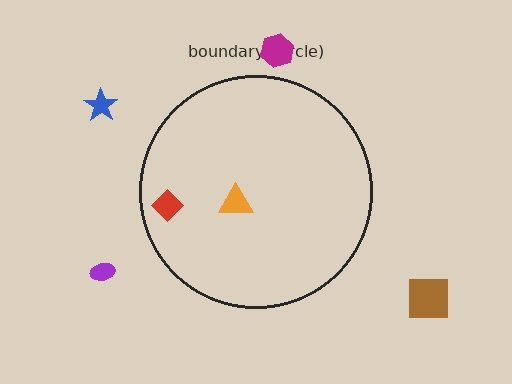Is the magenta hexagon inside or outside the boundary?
Outside.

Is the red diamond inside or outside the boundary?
Inside.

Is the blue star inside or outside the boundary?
Outside.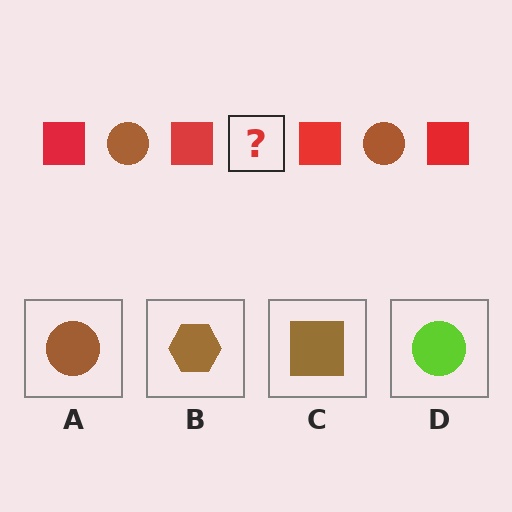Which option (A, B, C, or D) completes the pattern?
A.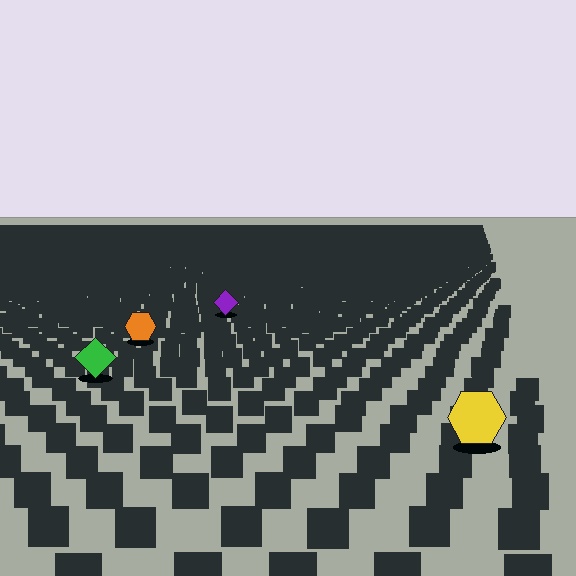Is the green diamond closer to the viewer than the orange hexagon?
Yes. The green diamond is closer — you can tell from the texture gradient: the ground texture is coarser near it.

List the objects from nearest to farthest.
From nearest to farthest: the yellow hexagon, the green diamond, the orange hexagon, the purple diamond.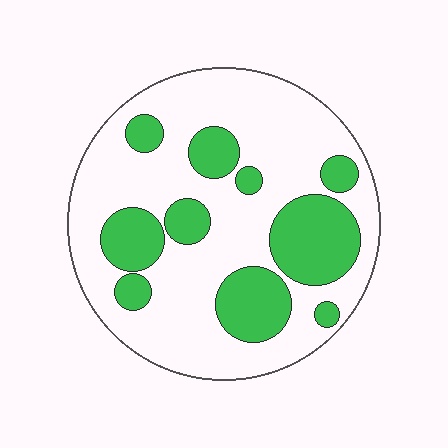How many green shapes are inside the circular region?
10.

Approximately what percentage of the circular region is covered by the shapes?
Approximately 30%.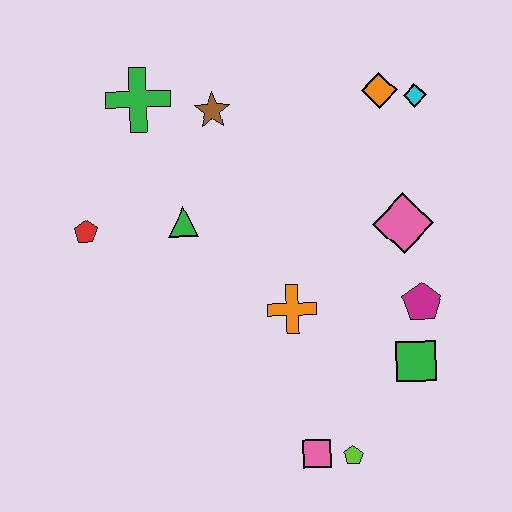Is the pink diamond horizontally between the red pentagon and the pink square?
No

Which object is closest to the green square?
The magenta pentagon is closest to the green square.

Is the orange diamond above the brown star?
Yes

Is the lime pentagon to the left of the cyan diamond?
Yes